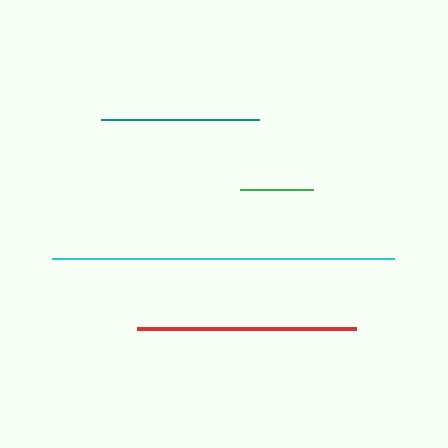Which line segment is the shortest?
The green line is the shortest at approximately 73 pixels.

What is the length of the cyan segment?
The cyan segment is approximately 342 pixels long.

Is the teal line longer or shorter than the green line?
The teal line is longer than the green line.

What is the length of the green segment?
The green segment is approximately 73 pixels long.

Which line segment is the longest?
The cyan line is the longest at approximately 342 pixels.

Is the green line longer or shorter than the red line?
The red line is longer than the green line.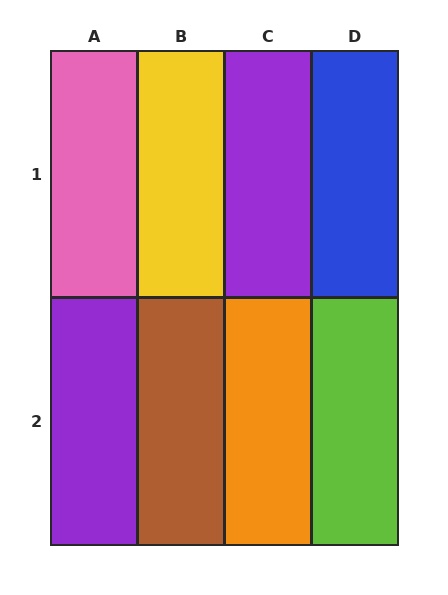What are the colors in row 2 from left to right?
Purple, brown, orange, lime.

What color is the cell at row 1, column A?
Pink.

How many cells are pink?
1 cell is pink.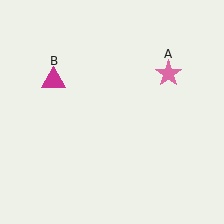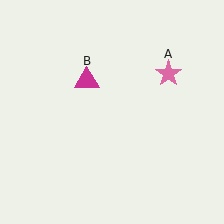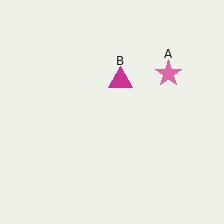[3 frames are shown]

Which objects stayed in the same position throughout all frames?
Pink star (object A) remained stationary.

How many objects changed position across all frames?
1 object changed position: magenta triangle (object B).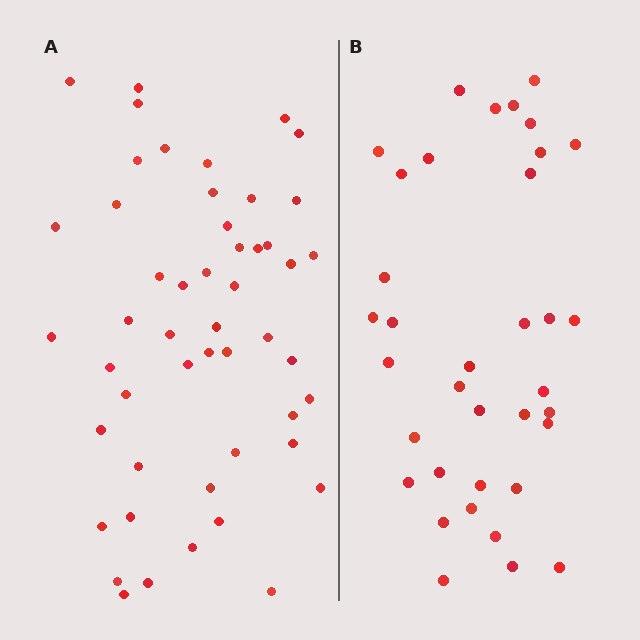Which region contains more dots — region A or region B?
Region A (the left region) has more dots.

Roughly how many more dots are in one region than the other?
Region A has approximately 15 more dots than region B.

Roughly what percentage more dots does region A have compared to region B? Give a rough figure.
About 40% more.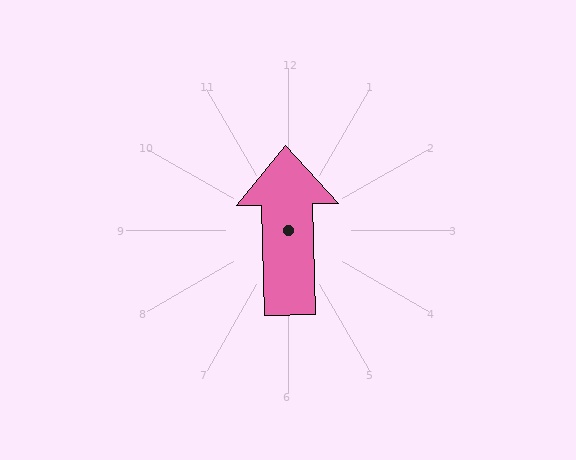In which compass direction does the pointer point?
North.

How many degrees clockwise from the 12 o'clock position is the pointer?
Approximately 358 degrees.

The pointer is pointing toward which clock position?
Roughly 12 o'clock.